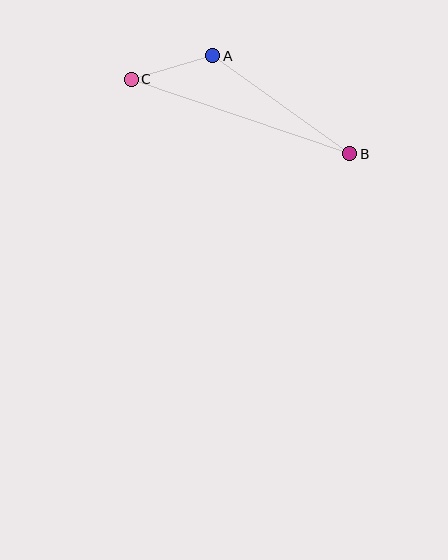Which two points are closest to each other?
Points A and C are closest to each other.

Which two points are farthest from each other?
Points B and C are farthest from each other.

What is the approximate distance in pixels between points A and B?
The distance between A and B is approximately 168 pixels.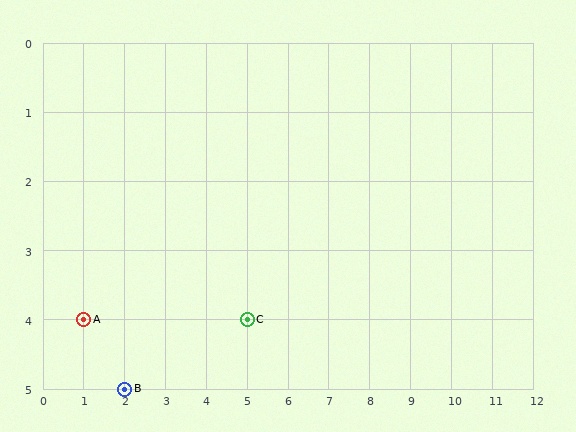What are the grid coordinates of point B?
Point B is at grid coordinates (2, 5).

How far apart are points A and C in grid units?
Points A and C are 4 columns apart.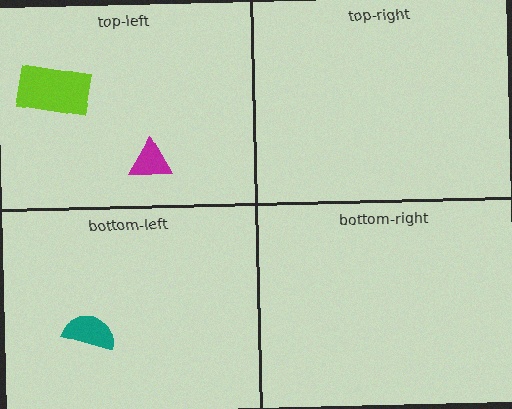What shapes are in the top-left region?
The magenta triangle, the lime rectangle.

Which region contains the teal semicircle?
The bottom-left region.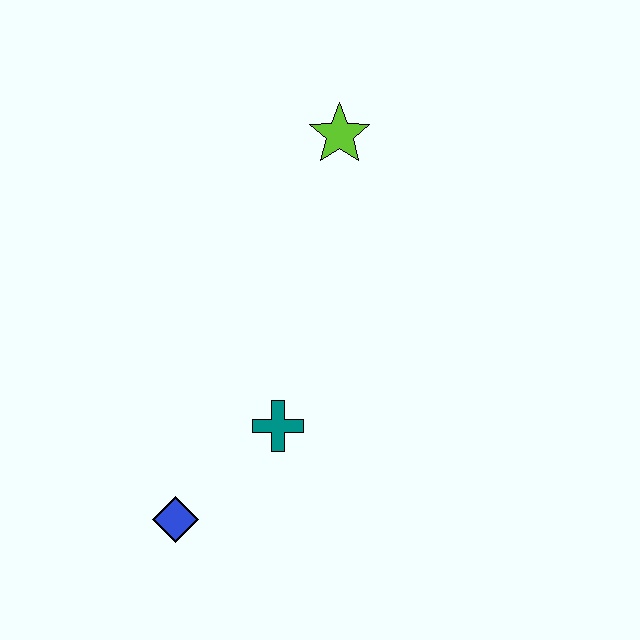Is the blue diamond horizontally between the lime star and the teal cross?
No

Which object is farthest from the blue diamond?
The lime star is farthest from the blue diamond.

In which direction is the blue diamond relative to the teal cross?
The blue diamond is to the left of the teal cross.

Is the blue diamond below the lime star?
Yes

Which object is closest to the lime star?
The teal cross is closest to the lime star.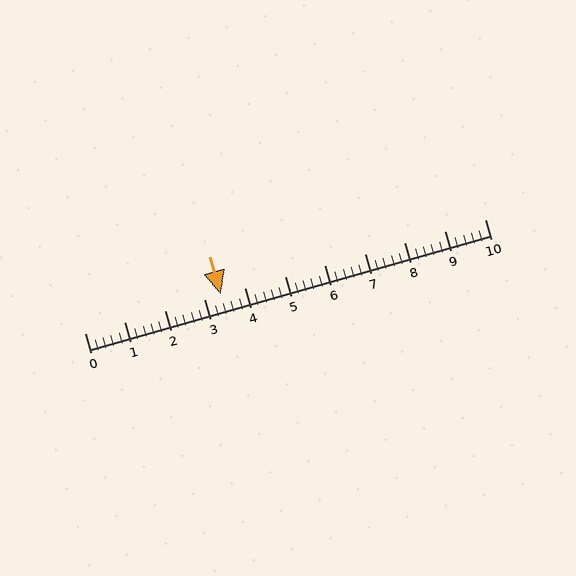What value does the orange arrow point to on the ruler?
The orange arrow points to approximately 3.4.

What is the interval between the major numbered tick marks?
The major tick marks are spaced 1 units apart.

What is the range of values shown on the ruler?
The ruler shows values from 0 to 10.